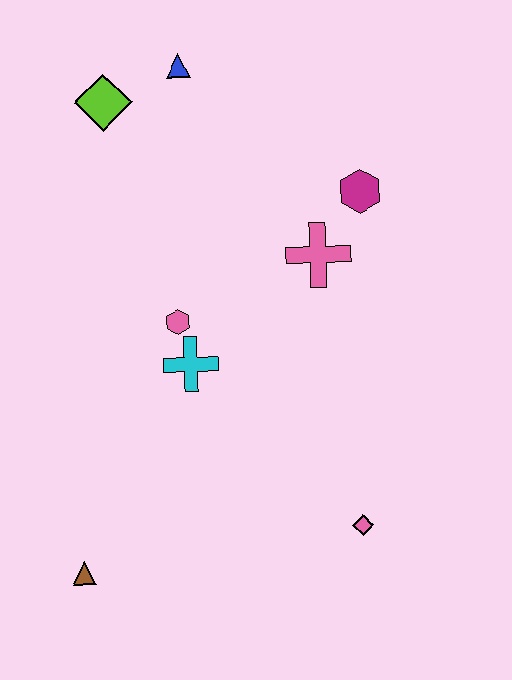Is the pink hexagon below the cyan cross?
No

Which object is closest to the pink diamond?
The cyan cross is closest to the pink diamond.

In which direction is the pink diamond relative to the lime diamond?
The pink diamond is below the lime diamond.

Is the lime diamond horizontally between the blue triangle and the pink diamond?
No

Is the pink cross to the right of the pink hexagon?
Yes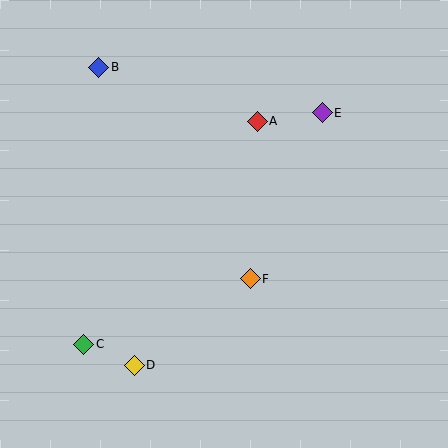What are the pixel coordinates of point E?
Point E is at (322, 113).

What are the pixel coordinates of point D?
Point D is at (134, 365).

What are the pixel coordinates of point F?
Point F is at (250, 279).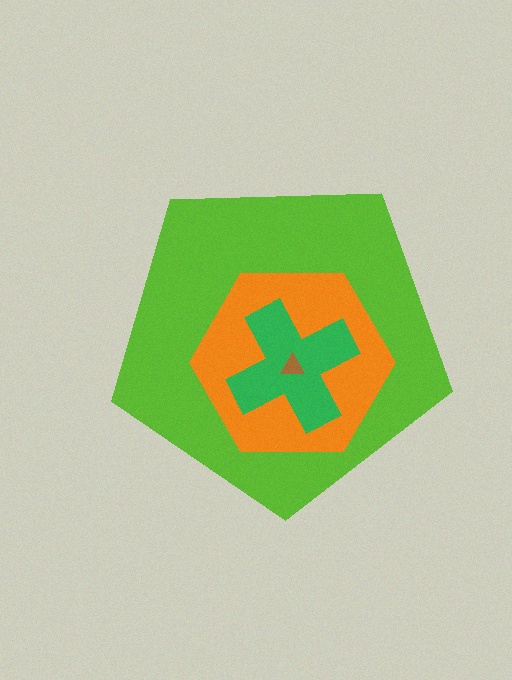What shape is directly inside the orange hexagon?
The green cross.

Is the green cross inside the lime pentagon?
Yes.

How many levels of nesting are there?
4.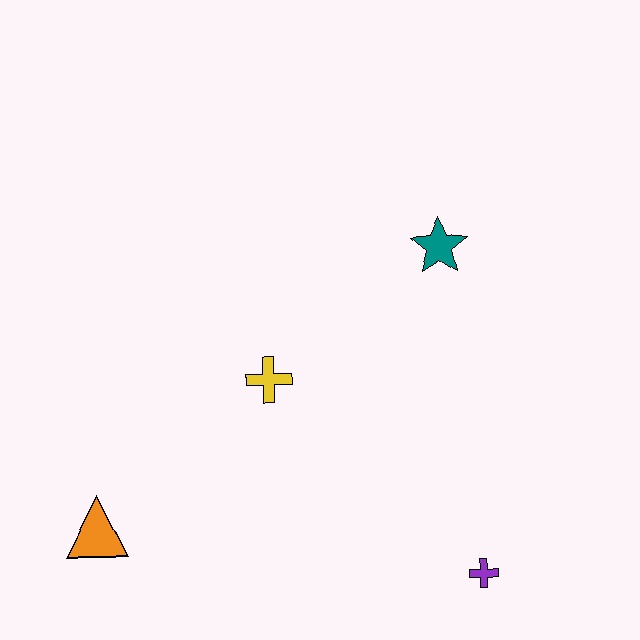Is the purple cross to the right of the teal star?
Yes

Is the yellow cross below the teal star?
Yes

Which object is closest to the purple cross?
The yellow cross is closest to the purple cross.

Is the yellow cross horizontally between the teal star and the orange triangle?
Yes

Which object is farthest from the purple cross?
The orange triangle is farthest from the purple cross.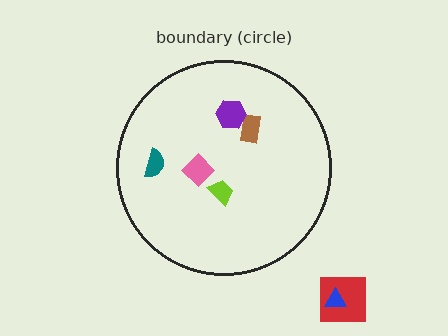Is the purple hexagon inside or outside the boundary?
Inside.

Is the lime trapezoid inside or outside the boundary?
Inside.